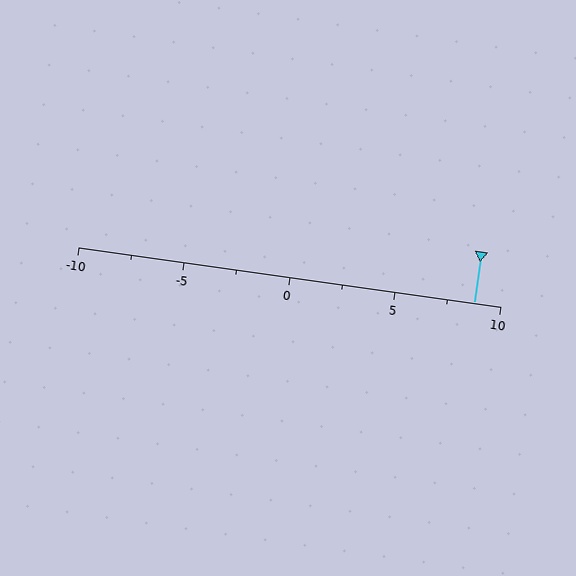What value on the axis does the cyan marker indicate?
The marker indicates approximately 8.8.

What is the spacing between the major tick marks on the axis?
The major ticks are spaced 5 apart.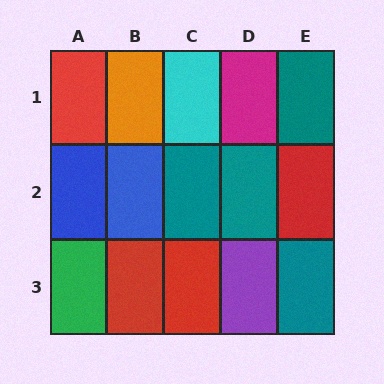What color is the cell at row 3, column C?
Red.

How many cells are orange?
1 cell is orange.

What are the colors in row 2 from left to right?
Blue, blue, teal, teal, red.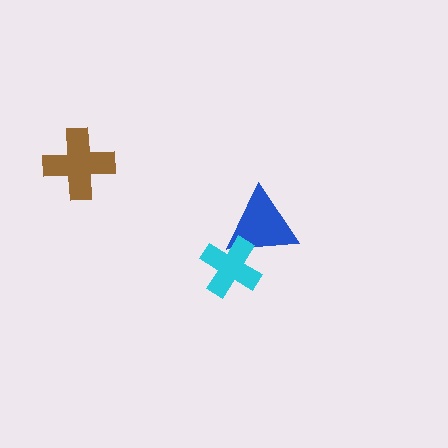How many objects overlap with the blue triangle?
1 object overlaps with the blue triangle.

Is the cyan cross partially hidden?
No, no other shape covers it.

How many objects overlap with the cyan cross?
1 object overlaps with the cyan cross.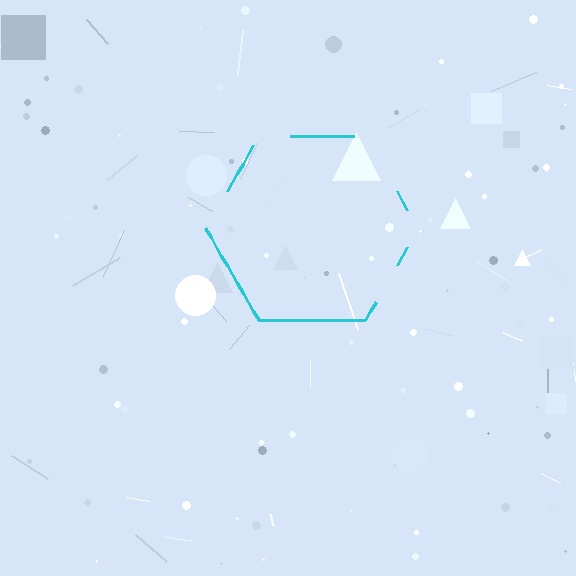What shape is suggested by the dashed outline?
The dashed outline suggests a hexagon.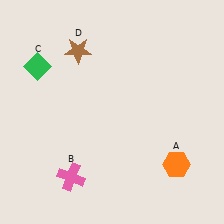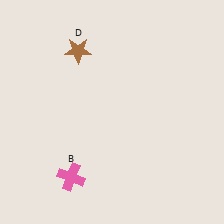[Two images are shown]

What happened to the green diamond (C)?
The green diamond (C) was removed in Image 2. It was in the top-left area of Image 1.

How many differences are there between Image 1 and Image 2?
There are 2 differences between the two images.